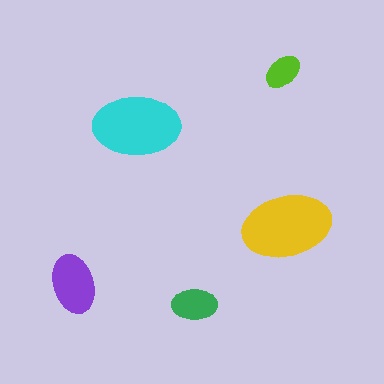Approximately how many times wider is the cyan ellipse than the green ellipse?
About 2 times wider.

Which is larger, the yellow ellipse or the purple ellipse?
The yellow one.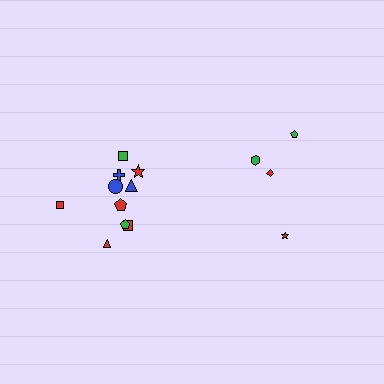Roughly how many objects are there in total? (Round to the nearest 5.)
Roughly 15 objects in total.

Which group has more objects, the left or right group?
The left group.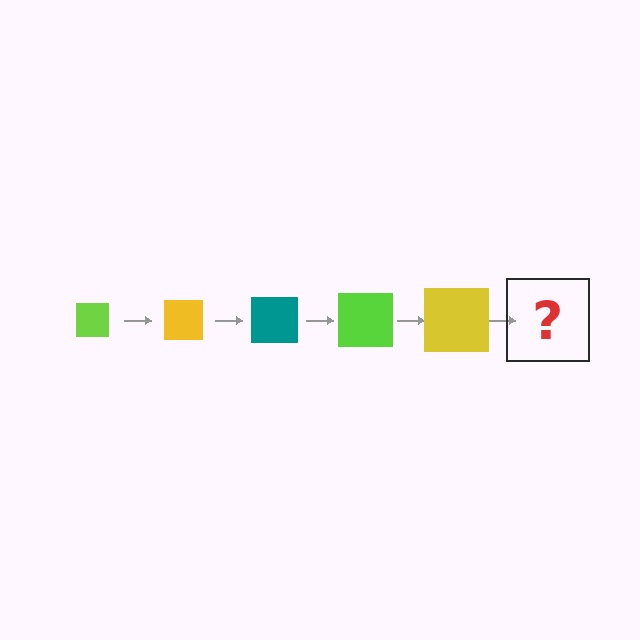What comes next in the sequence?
The next element should be a teal square, larger than the previous one.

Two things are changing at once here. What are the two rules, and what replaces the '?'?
The two rules are that the square grows larger each step and the color cycles through lime, yellow, and teal. The '?' should be a teal square, larger than the previous one.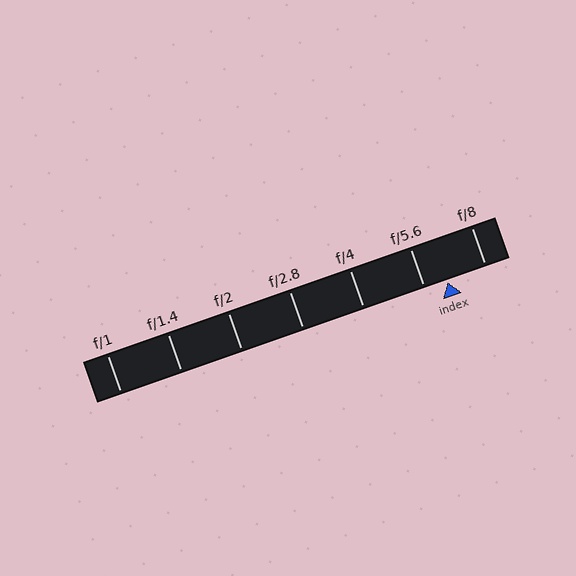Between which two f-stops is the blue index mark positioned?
The index mark is between f/5.6 and f/8.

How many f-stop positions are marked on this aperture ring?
There are 7 f-stop positions marked.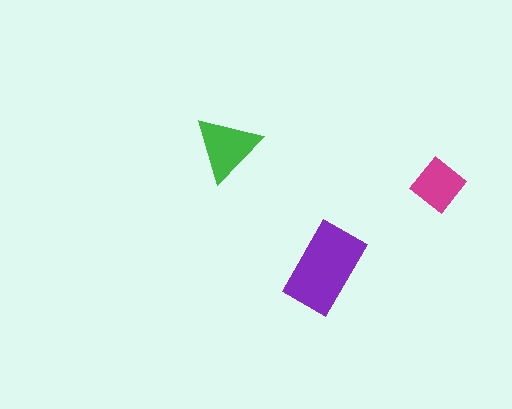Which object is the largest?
The purple rectangle.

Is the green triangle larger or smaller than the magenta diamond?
Larger.